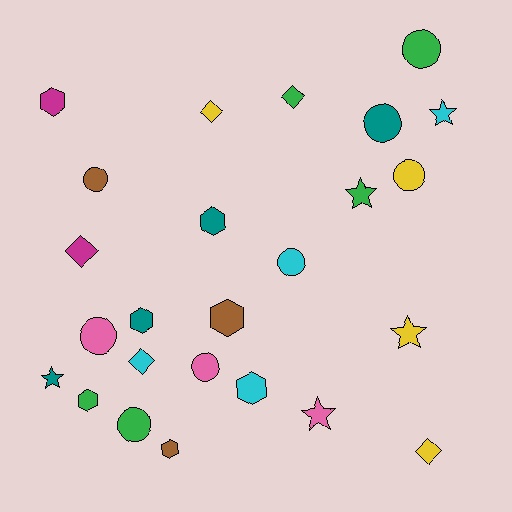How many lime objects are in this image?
There are no lime objects.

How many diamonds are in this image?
There are 5 diamonds.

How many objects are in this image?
There are 25 objects.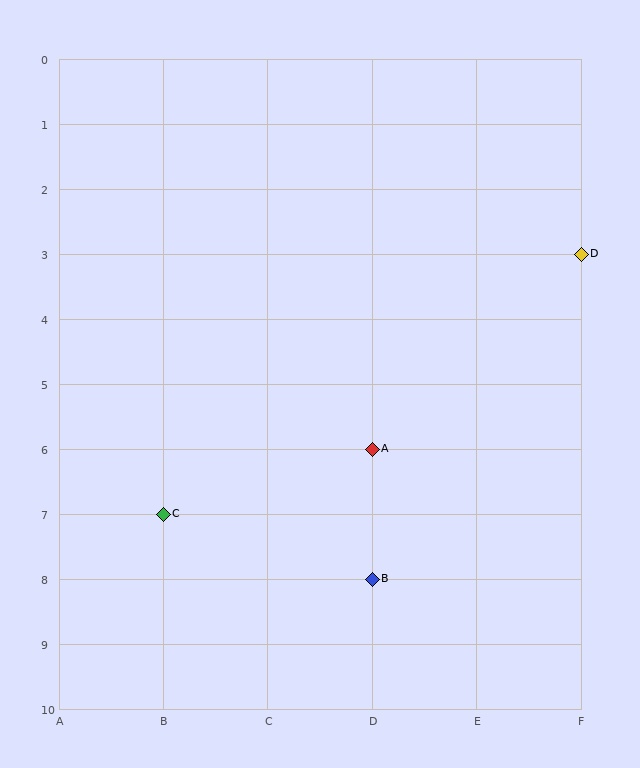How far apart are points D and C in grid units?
Points D and C are 4 columns and 4 rows apart (about 5.7 grid units diagonally).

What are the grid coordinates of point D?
Point D is at grid coordinates (F, 3).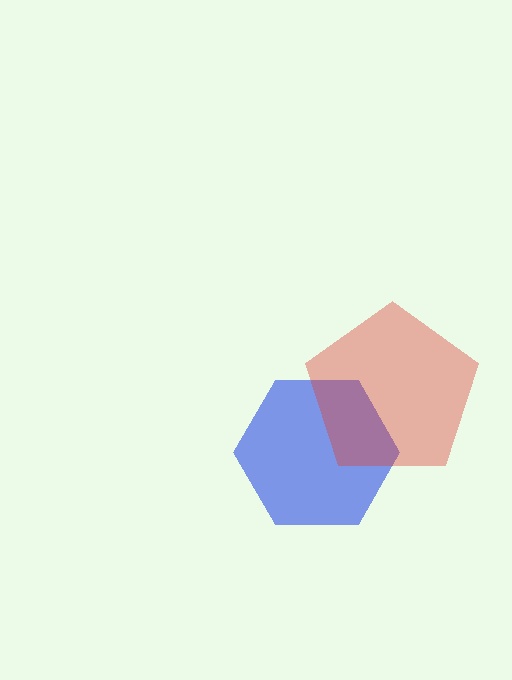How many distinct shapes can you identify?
There are 2 distinct shapes: a blue hexagon, a red pentagon.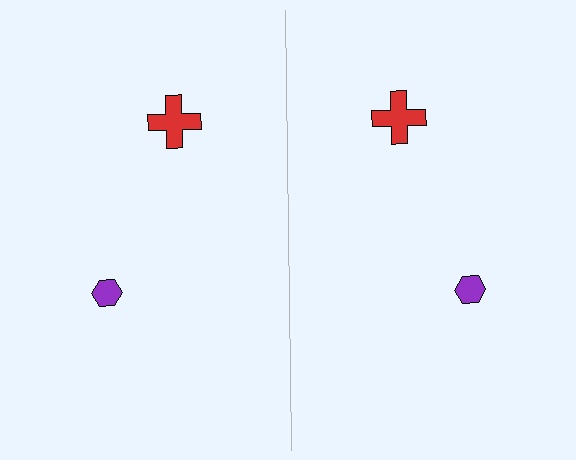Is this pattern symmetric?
Yes, this pattern has bilateral (reflection) symmetry.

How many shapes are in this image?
There are 4 shapes in this image.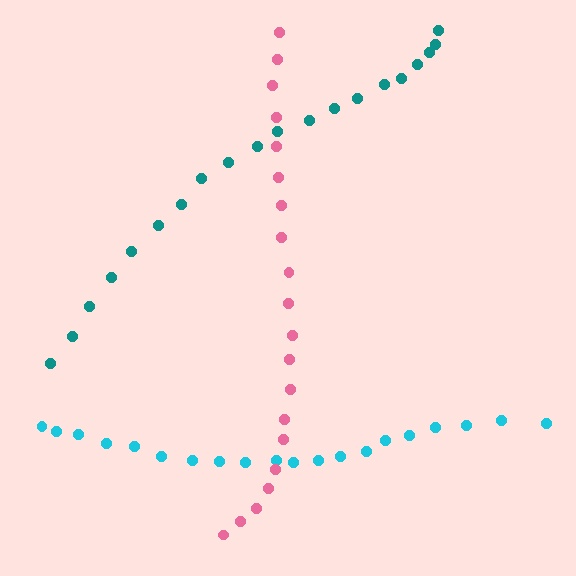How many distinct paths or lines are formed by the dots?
There are 3 distinct paths.